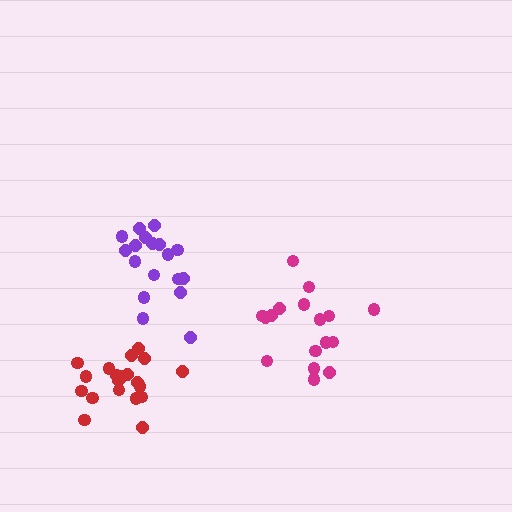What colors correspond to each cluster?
The clusters are colored: purple, magenta, red.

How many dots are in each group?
Group 1: 18 dots, Group 2: 17 dots, Group 3: 20 dots (55 total).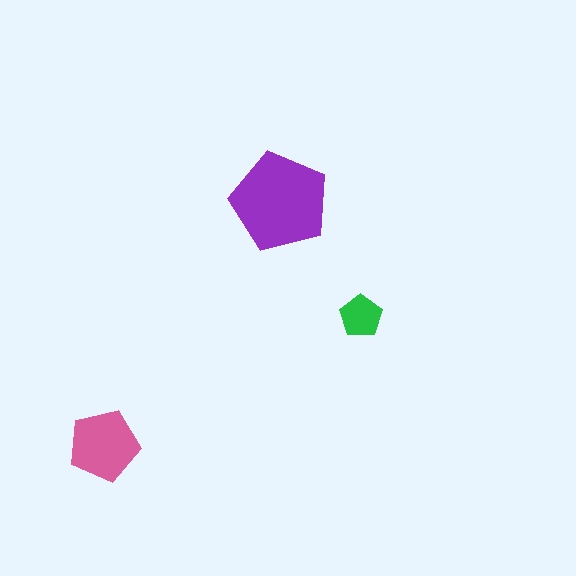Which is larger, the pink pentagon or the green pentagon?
The pink one.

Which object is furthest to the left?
The pink pentagon is leftmost.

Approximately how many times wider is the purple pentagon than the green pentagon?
About 2.5 times wider.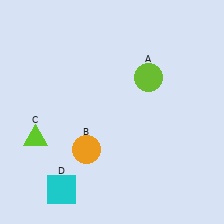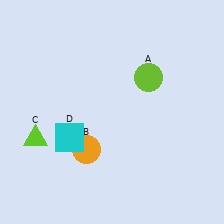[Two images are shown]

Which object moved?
The cyan square (D) moved up.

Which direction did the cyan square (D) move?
The cyan square (D) moved up.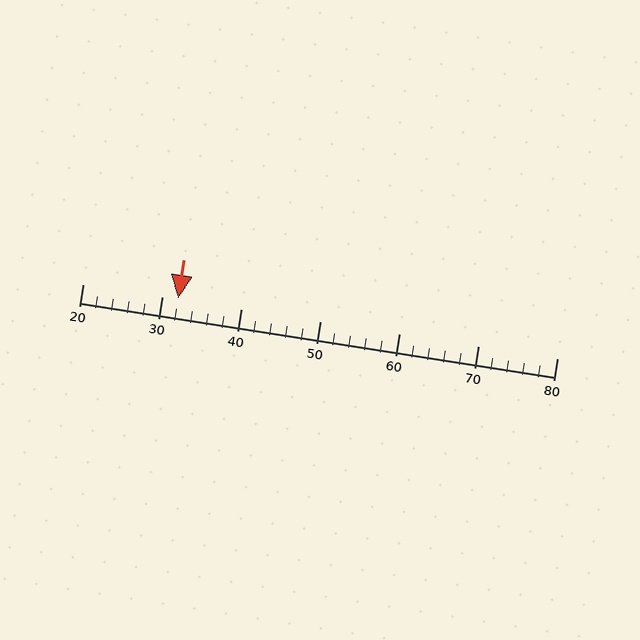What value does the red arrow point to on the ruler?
The red arrow points to approximately 32.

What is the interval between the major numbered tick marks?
The major tick marks are spaced 10 units apart.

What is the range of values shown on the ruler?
The ruler shows values from 20 to 80.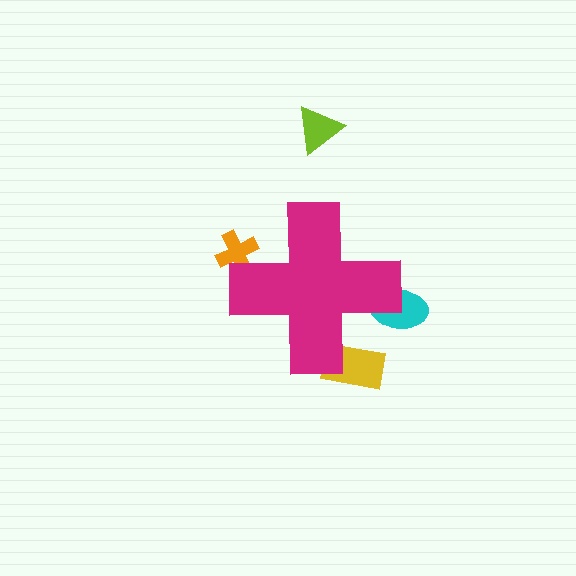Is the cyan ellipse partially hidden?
Yes, the cyan ellipse is partially hidden behind the magenta cross.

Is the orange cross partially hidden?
Yes, the orange cross is partially hidden behind the magenta cross.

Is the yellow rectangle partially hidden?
Yes, the yellow rectangle is partially hidden behind the magenta cross.